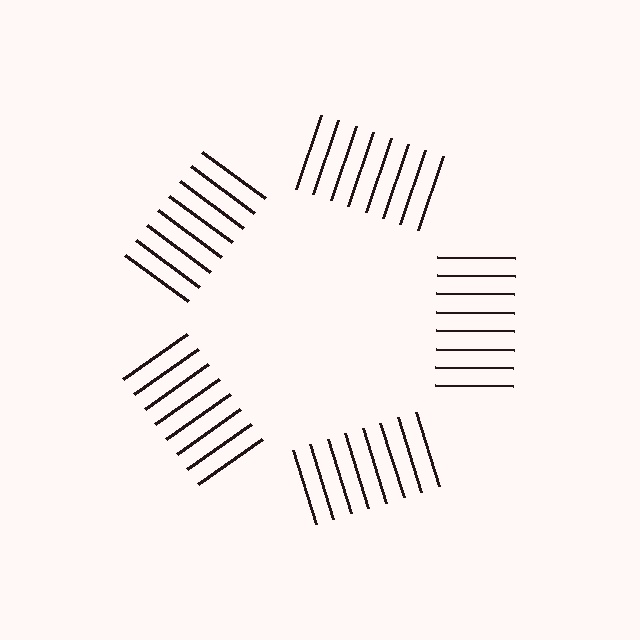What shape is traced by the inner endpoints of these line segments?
An illusory pentagon — the line segments terminate on its edges but no continuous stroke is drawn.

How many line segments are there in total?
40 — 8 along each of the 5 edges.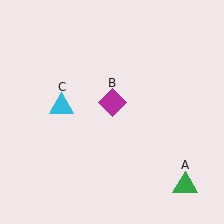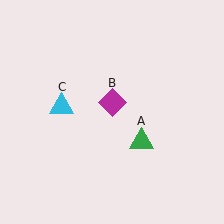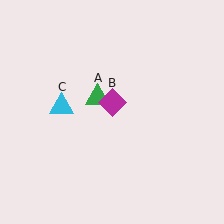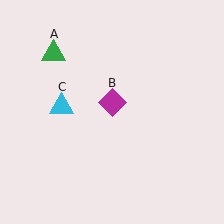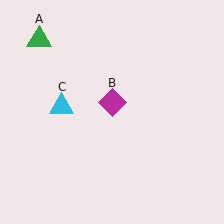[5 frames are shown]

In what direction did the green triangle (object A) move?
The green triangle (object A) moved up and to the left.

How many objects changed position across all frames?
1 object changed position: green triangle (object A).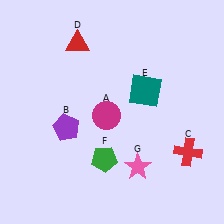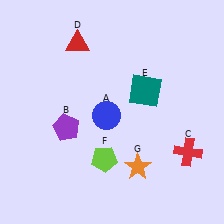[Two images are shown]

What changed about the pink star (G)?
In Image 1, G is pink. In Image 2, it changed to orange.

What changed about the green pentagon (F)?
In Image 1, F is green. In Image 2, it changed to lime.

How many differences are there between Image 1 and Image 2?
There are 3 differences between the two images.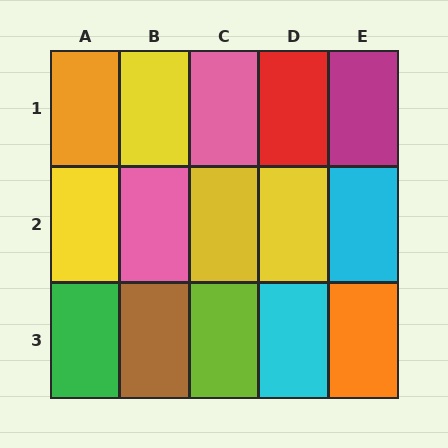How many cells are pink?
2 cells are pink.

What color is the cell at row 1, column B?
Yellow.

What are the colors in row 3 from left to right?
Green, brown, lime, cyan, orange.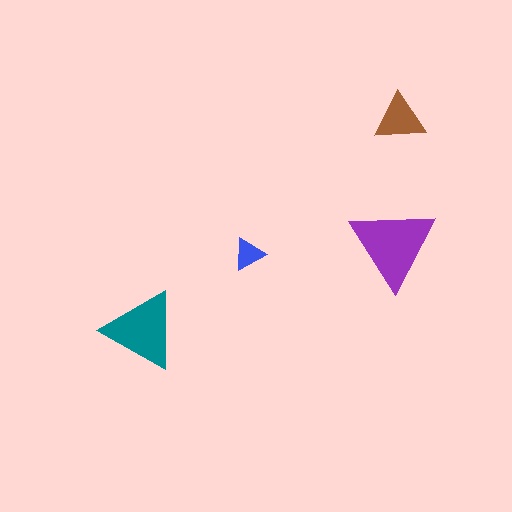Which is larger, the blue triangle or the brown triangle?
The brown one.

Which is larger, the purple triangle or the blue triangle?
The purple one.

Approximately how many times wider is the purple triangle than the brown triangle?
About 1.5 times wider.